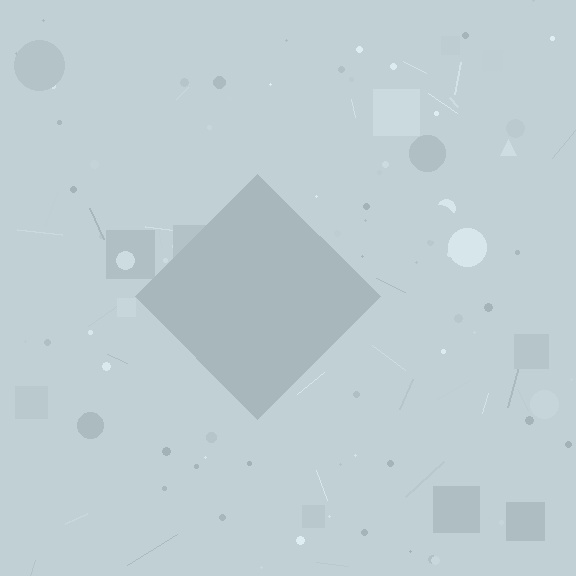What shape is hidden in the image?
A diamond is hidden in the image.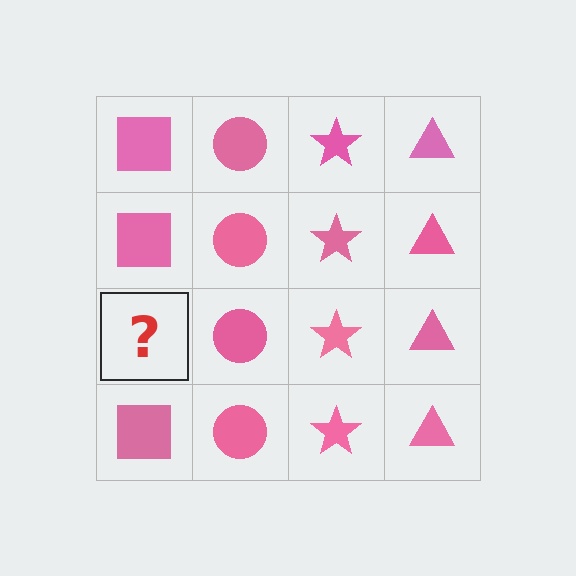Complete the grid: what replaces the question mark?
The question mark should be replaced with a pink square.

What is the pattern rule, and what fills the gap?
The rule is that each column has a consistent shape. The gap should be filled with a pink square.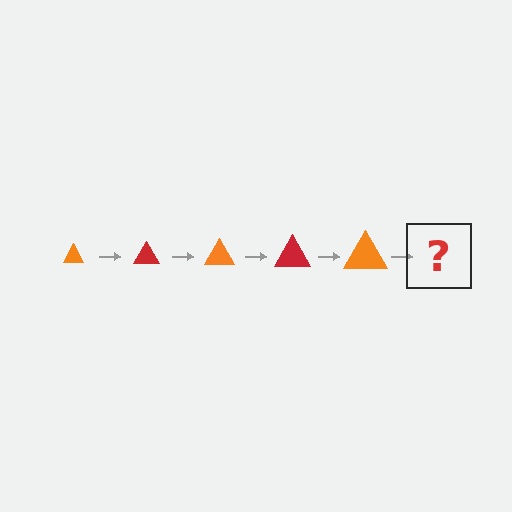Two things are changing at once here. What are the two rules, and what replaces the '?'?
The two rules are that the triangle grows larger each step and the color cycles through orange and red. The '?' should be a red triangle, larger than the previous one.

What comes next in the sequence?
The next element should be a red triangle, larger than the previous one.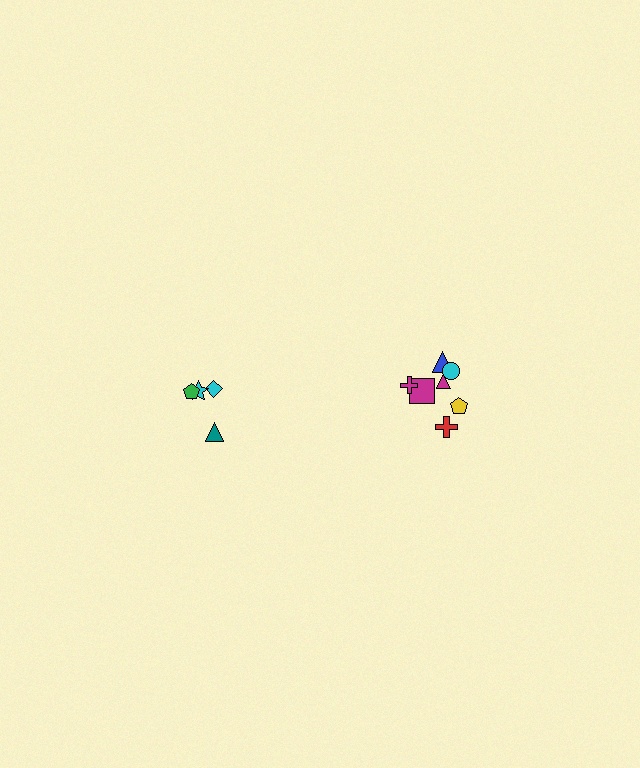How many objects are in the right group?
There are 7 objects.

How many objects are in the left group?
There are 4 objects.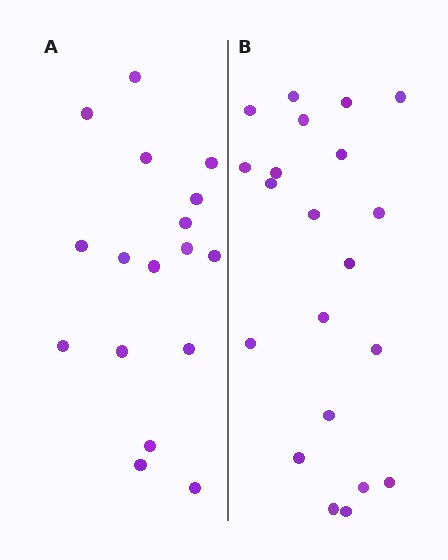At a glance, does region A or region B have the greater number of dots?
Region B (the right region) has more dots.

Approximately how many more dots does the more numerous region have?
Region B has about 4 more dots than region A.